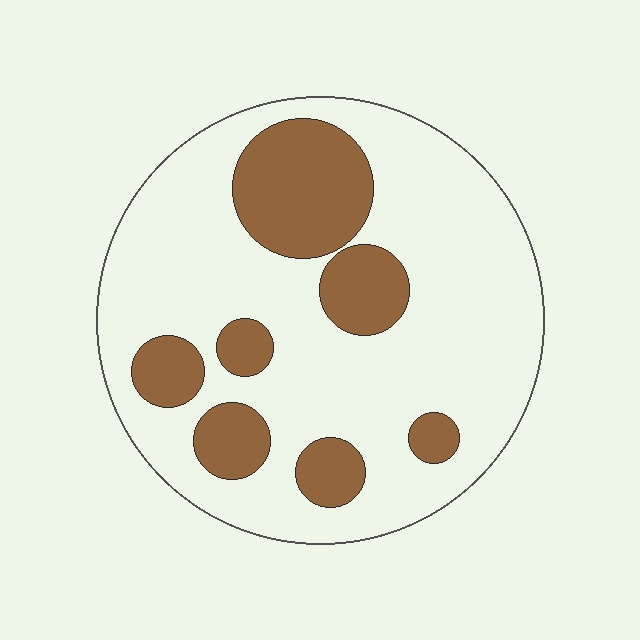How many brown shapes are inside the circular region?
7.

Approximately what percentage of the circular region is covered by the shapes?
Approximately 25%.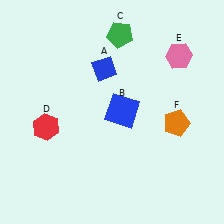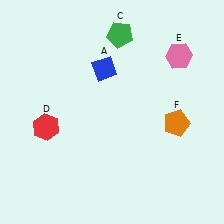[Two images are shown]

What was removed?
The blue square (B) was removed in Image 2.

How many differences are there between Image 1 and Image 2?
There is 1 difference between the two images.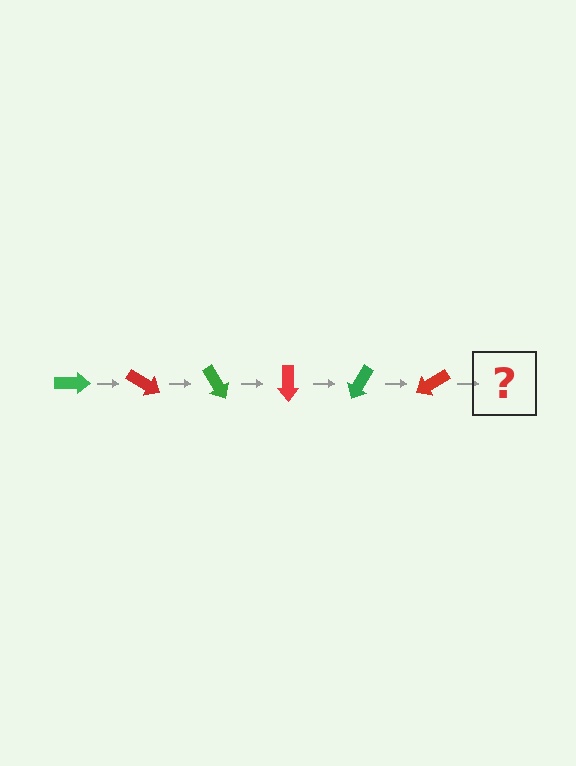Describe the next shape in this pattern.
It should be a green arrow, rotated 180 degrees from the start.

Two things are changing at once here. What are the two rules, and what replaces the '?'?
The two rules are that it rotates 30 degrees each step and the color cycles through green and red. The '?' should be a green arrow, rotated 180 degrees from the start.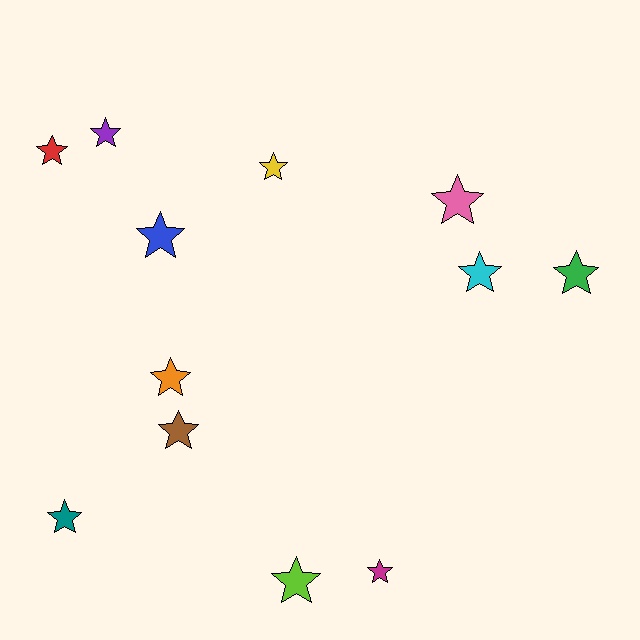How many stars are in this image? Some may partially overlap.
There are 12 stars.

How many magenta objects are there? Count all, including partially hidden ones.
There is 1 magenta object.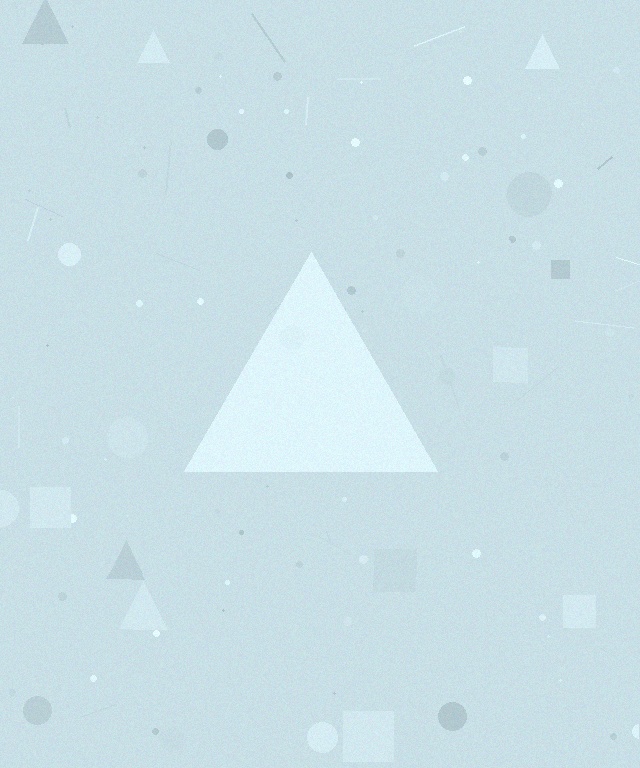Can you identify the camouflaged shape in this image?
The camouflaged shape is a triangle.